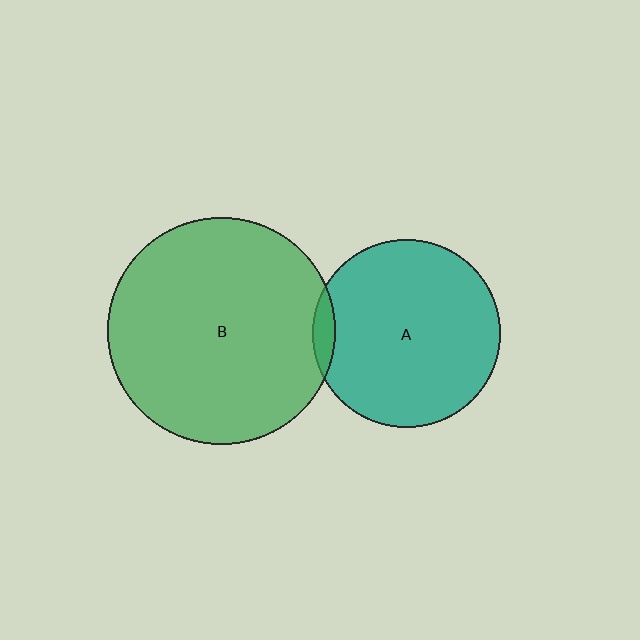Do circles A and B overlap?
Yes.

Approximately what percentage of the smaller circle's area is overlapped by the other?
Approximately 5%.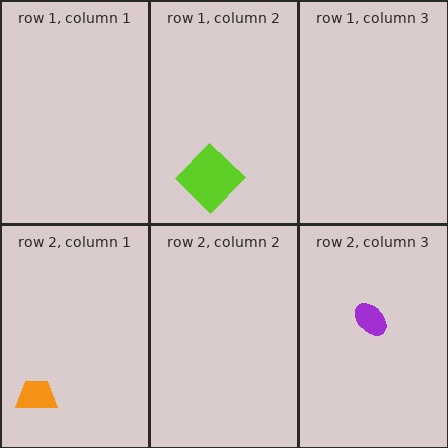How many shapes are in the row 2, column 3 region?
1.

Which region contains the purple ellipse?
The row 2, column 3 region.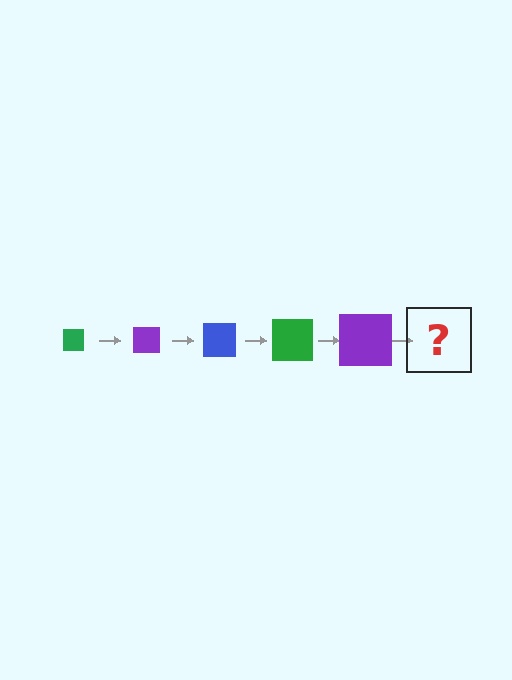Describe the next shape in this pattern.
It should be a blue square, larger than the previous one.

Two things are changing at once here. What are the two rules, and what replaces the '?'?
The two rules are that the square grows larger each step and the color cycles through green, purple, and blue. The '?' should be a blue square, larger than the previous one.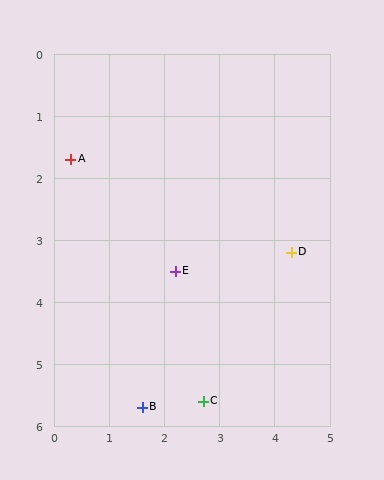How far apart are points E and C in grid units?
Points E and C are about 2.2 grid units apart.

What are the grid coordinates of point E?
Point E is at approximately (2.2, 3.5).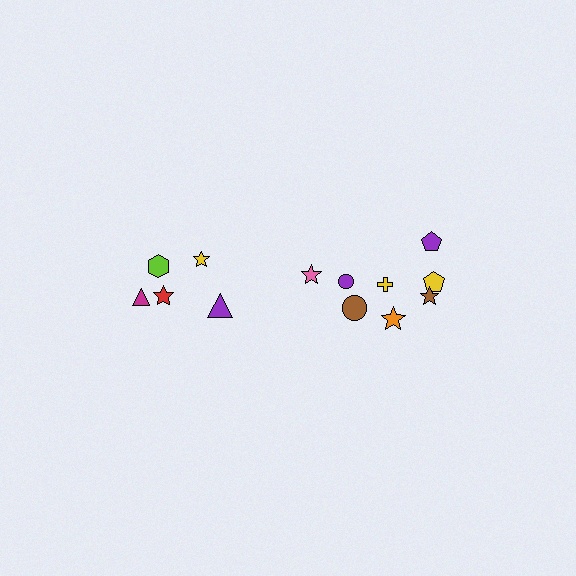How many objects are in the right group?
There are 8 objects.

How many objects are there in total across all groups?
There are 13 objects.